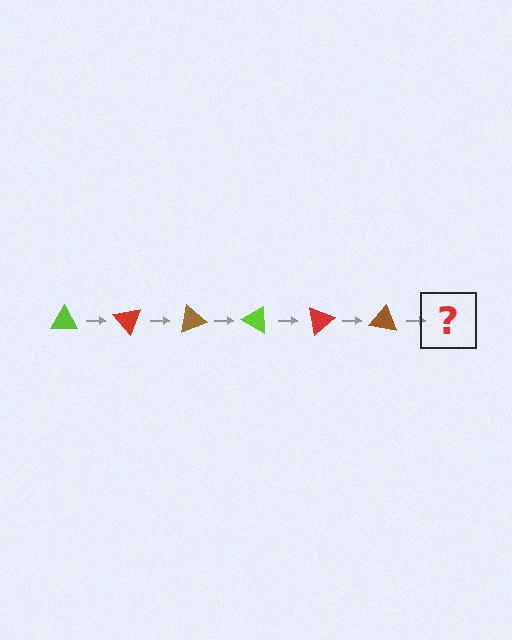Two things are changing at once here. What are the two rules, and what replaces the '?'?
The two rules are that it rotates 50 degrees each step and the color cycles through lime, red, and brown. The '?' should be a lime triangle, rotated 300 degrees from the start.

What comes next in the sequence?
The next element should be a lime triangle, rotated 300 degrees from the start.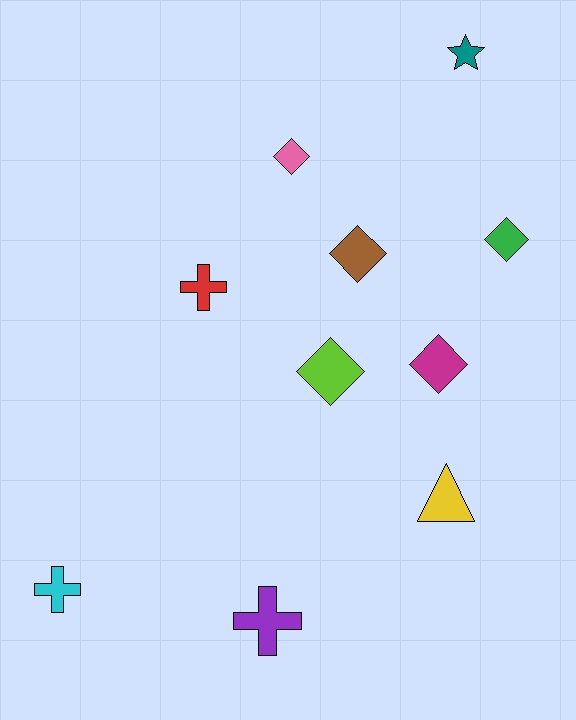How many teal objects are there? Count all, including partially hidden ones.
There is 1 teal object.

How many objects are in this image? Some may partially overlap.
There are 10 objects.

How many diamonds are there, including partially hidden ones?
There are 5 diamonds.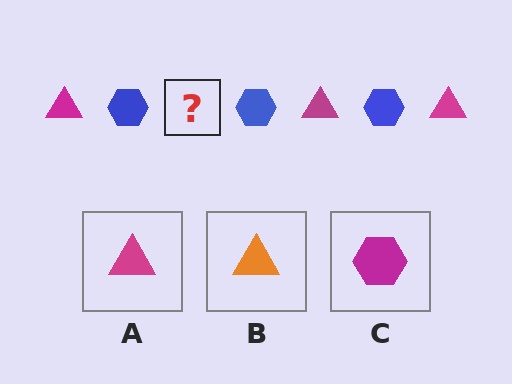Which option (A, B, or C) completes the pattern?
A.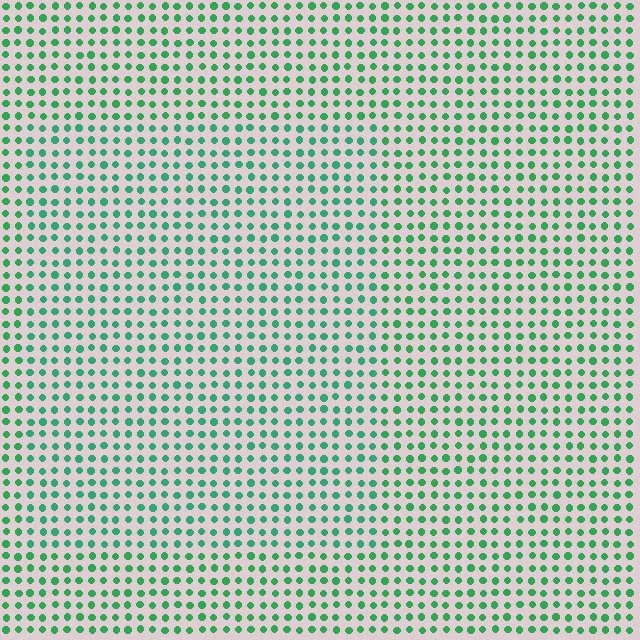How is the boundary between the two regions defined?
The boundary is defined purely by a slight shift in hue (about 16 degrees). Spacing, size, and orientation are identical on both sides.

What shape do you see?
I see a rectangle.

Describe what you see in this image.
The image is filled with small green elements in a uniform arrangement. A rectangle-shaped region is visible where the elements are tinted to a slightly different hue, forming a subtle color boundary.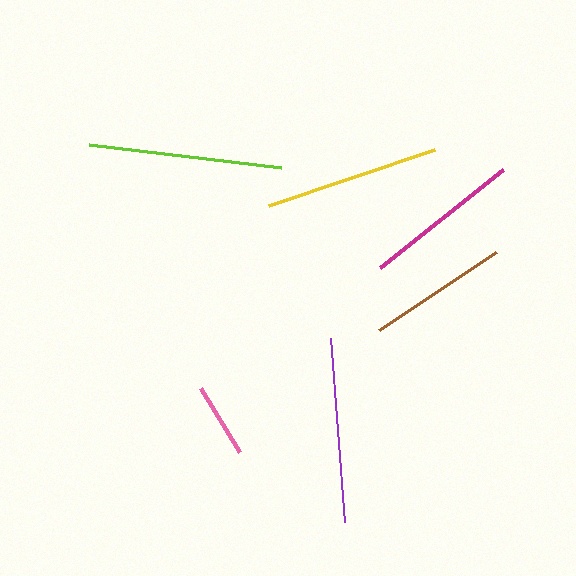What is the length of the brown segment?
The brown segment is approximately 141 pixels long.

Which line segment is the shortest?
The pink line is the shortest at approximately 74 pixels.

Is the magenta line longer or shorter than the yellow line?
The yellow line is longer than the magenta line.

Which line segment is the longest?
The lime line is the longest at approximately 193 pixels.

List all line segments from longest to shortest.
From longest to shortest: lime, purple, yellow, magenta, brown, pink.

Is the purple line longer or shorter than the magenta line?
The purple line is longer than the magenta line.